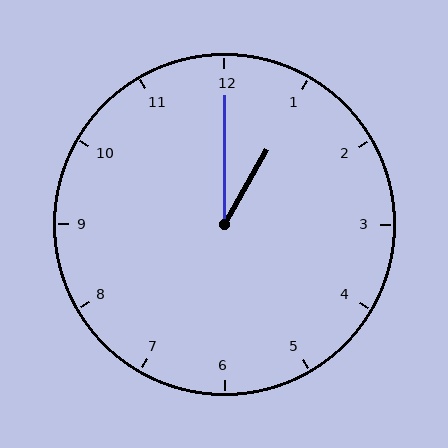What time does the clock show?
1:00.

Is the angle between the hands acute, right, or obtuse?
It is acute.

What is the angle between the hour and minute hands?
Approximately 30 degrees.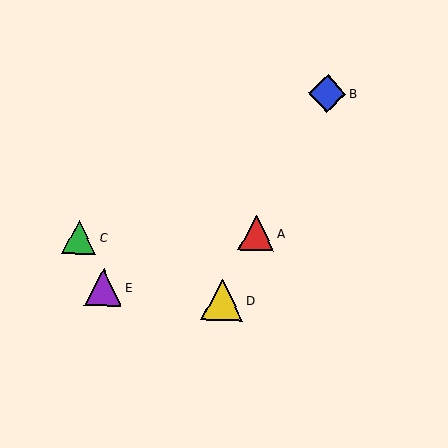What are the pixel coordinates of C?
Object C is at (79, 237).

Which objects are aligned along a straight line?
Objects A, B, D are aligned along a straight line.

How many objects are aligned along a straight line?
3 objects (A, B, D) are aligned along a straight line.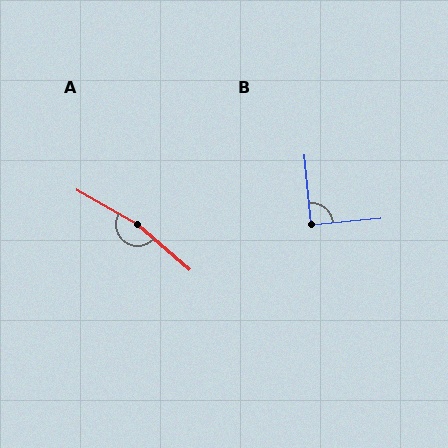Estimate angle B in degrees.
Approximately 90 degrees.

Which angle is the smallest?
B, at approximately 90 degrees.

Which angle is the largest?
A, at approximately 169 degrees.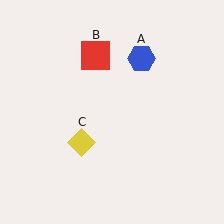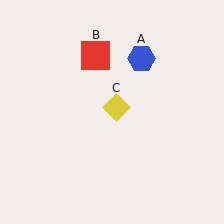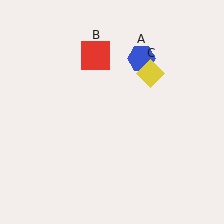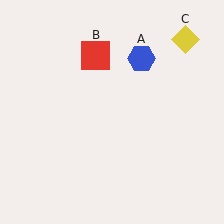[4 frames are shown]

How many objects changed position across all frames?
1 object changed position: yellow diamond (object C).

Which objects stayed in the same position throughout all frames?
Blue hexagon (object A) and red square (object B) remained stationary.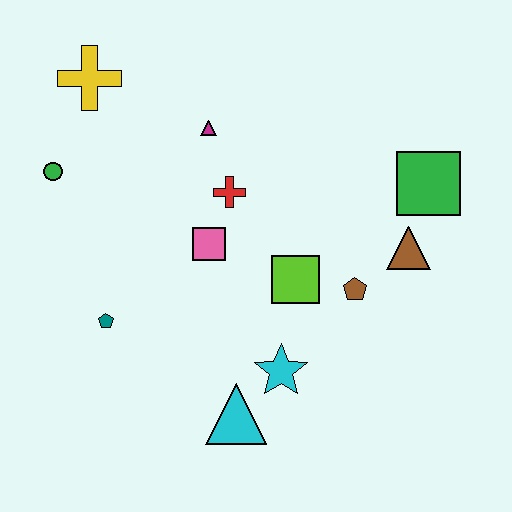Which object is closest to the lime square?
The brown pentagon is closest to the lime square.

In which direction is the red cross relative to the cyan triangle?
The red cross is above the cyan triangle.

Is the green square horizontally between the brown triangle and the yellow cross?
No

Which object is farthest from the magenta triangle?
The cyan triangle is farthest from the magenta triangle.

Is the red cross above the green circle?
No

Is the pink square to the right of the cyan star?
No